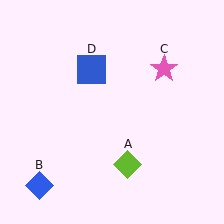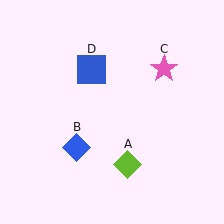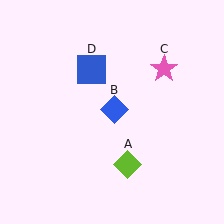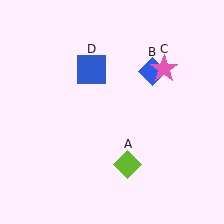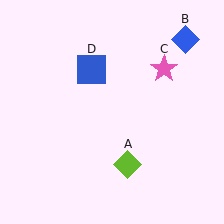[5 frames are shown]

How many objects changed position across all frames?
1 object changed position: blue diamond (object B).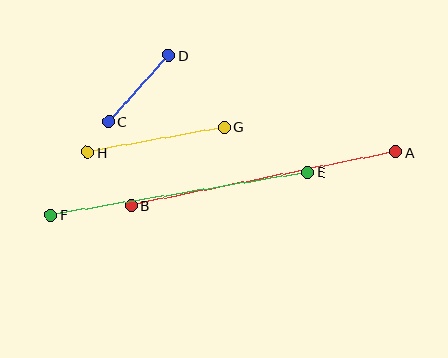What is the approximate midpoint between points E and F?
The midpoint is at approximately (179, 194) pixels.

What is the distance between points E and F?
The distance is approximately 260 pixels.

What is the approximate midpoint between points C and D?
The midpoint is at approximately (139, 88) pixels.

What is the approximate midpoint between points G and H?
The midpoint is at approximately (156, 140) pixels.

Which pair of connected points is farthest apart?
Points A and B are farthest apart.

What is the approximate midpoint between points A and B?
The midpoint is at approximately (263, 179) pixels.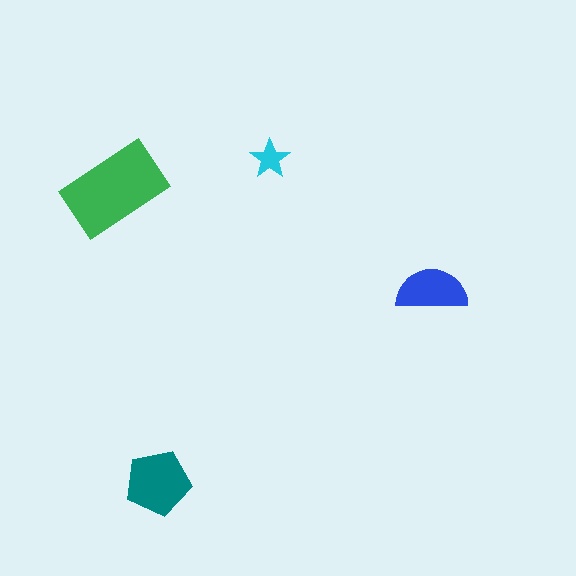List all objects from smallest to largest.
The cyan star, the blue semicircle, the teal pentagon, the green rectangle.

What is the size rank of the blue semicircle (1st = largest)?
3rd.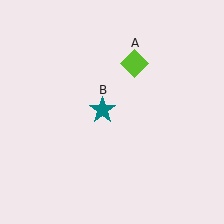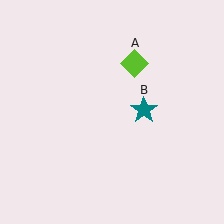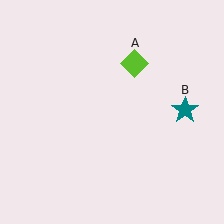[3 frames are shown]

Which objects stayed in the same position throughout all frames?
Lime diamond (object A) remained stationary.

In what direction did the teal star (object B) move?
The teal star (object B) moved right.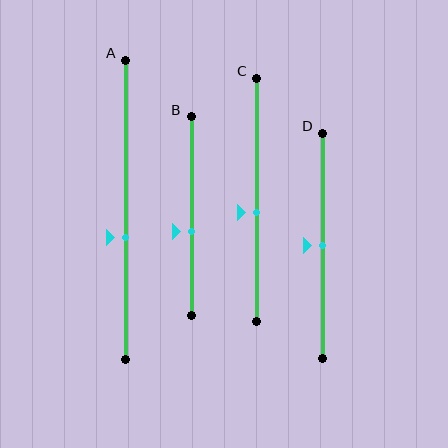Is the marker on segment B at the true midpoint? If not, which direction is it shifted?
No, the marker on segment B is shifted downward by about 8% of the segment length.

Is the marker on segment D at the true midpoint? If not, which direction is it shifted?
Yes, the marker on segment D is at the true midpoint.